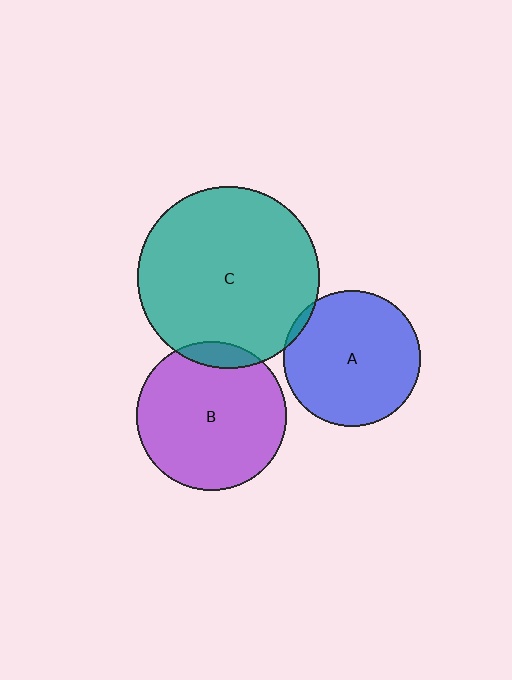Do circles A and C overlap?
Yes.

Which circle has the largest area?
Circle C (teal).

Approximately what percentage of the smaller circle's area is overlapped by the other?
Approximately 5%.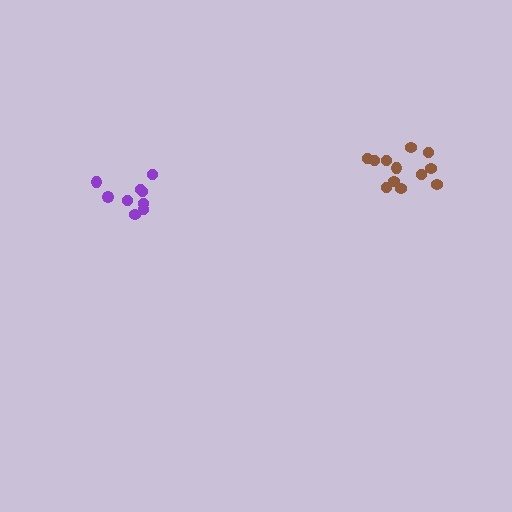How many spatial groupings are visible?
There are 2 spatial groupings.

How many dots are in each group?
Group 1: 12 dots, Group 2: 9 dots (21 total).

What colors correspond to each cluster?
The clusters are colored: brown, purple.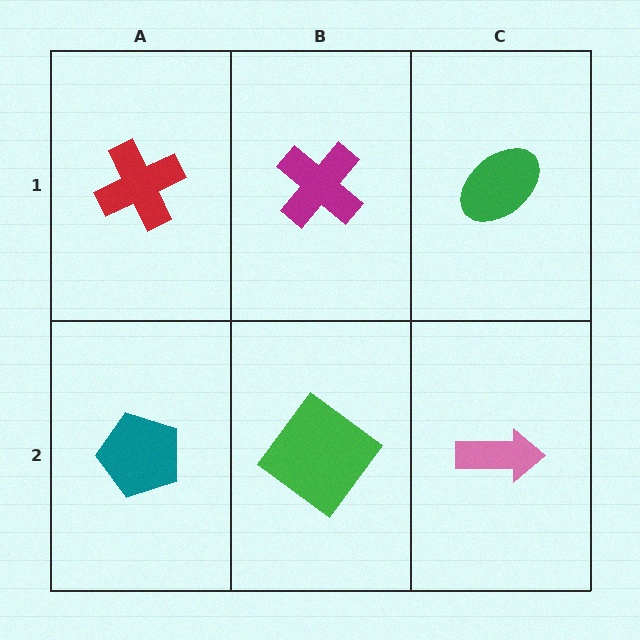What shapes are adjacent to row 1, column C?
A pink arrow (row 2, column C), a magenta cross (row 1, column B).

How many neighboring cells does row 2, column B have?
3.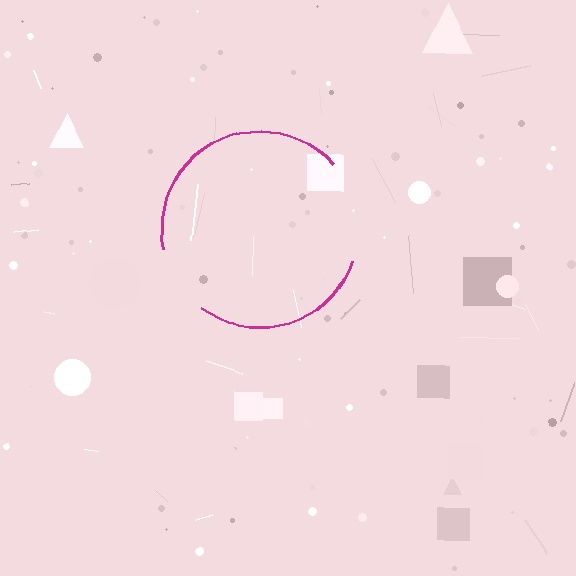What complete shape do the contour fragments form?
The contour fragments form a circle.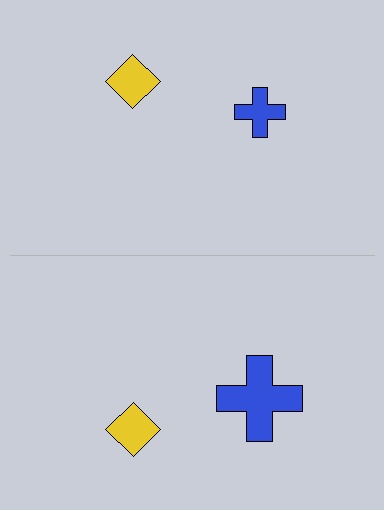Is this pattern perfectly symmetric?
No, the pattern is not perfectly symmetric. The blue cross on the bottom side has a different size than its mirror counterpart.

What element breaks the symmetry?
The blue cross on the bottom side has a different size than its mirror counterpart.